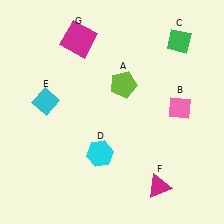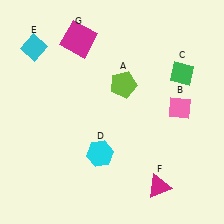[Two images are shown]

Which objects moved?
The objects that moved are: the green diamond (C), the cyan diamond (E).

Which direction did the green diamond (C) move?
The green diamond (C) moved down.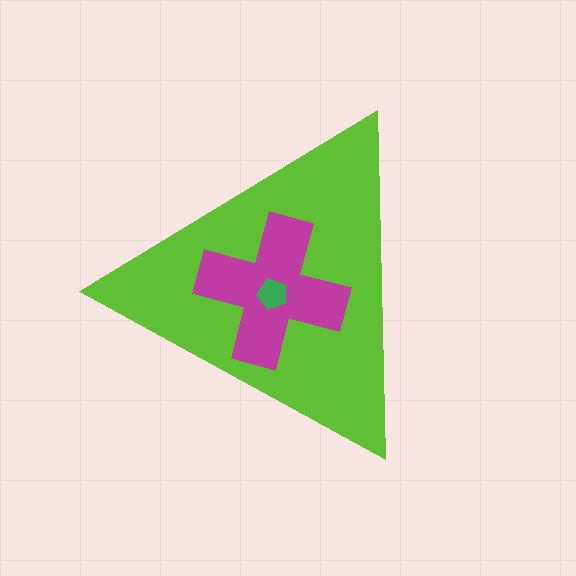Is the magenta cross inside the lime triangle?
Yes.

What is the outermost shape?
The lime triangle.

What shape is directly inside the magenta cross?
The green pentagon.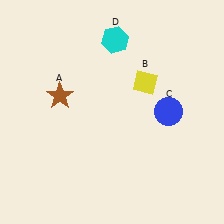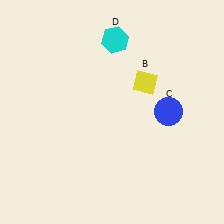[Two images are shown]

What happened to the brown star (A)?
The brown star (A) was removed in Image 2. It was in the top-left area of Image 1.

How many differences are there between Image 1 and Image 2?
There is 1 difference between the two images.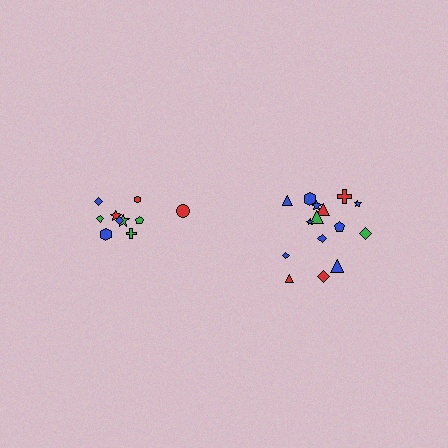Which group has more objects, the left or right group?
The right group.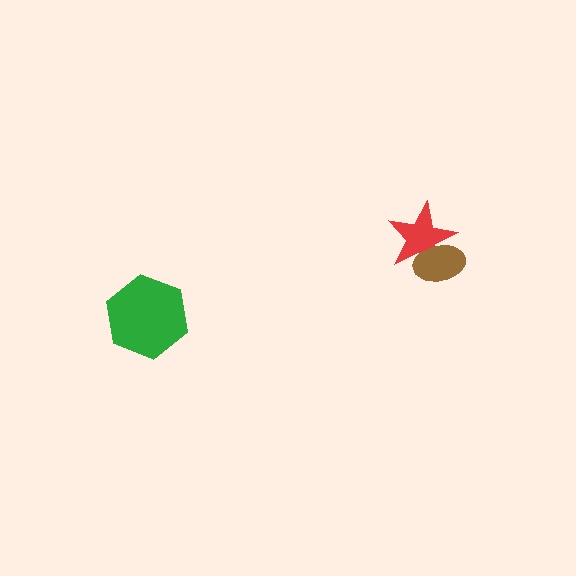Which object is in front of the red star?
The brown ellipse is in front of the red star.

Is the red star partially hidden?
Yes, it is partially covered by another shape.